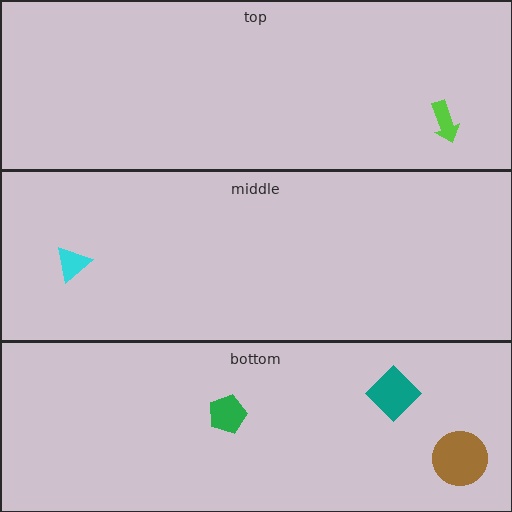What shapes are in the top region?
The lime arrow.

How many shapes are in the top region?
1.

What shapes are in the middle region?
The cyan triangle.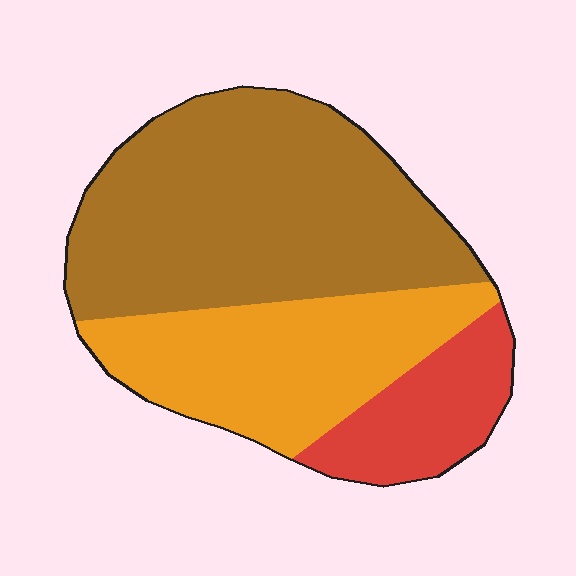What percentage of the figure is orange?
Orange covers 31% of the figure.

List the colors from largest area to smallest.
From largest to smallest: brown, orange, red.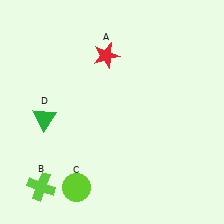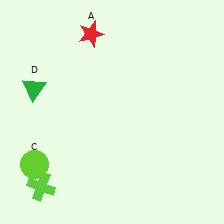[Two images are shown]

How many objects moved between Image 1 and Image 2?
3 objects moved between the two images.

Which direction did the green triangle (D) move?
The green triangle (D) moved up.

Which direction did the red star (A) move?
The red star (A) moved up.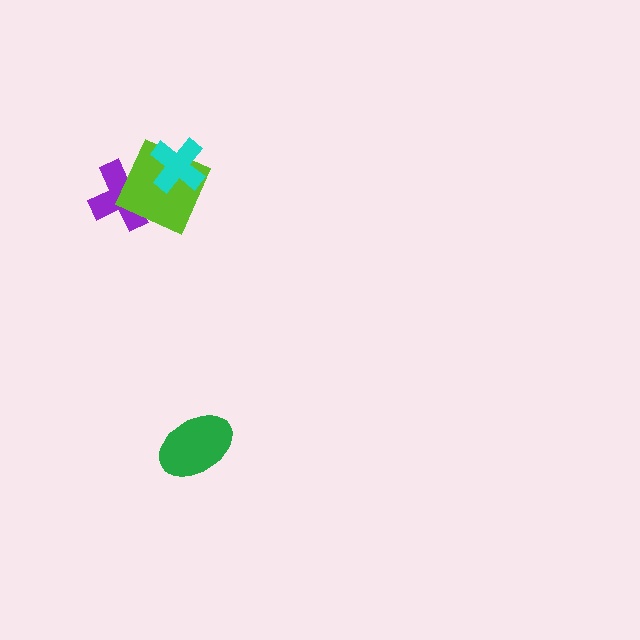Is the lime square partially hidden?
Yes, it is partially covered by another shape.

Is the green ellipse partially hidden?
No, no other shape covers it.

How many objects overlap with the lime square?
2 objects overlap with the lime square.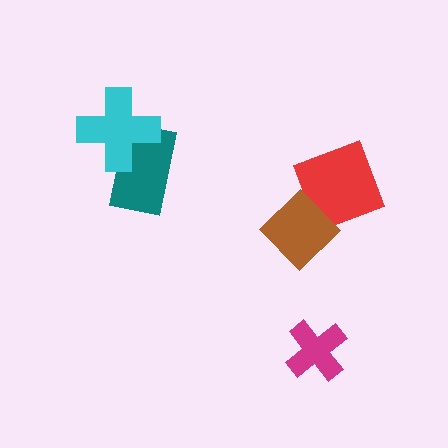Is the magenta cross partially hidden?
No, no other shape covers it.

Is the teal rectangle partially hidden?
Yes, it is partially covered by another shape.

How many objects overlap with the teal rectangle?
1 object overlaps with the teal rectangle.